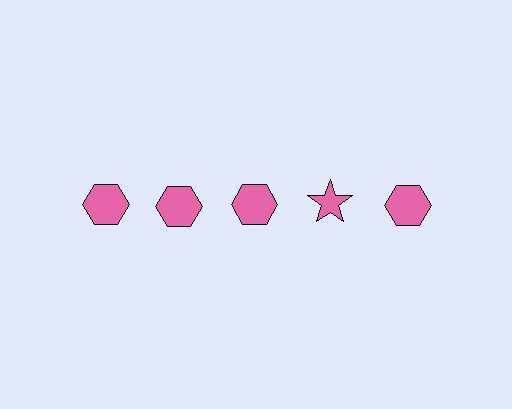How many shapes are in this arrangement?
There are 5 shapes arranged in a grid pattern.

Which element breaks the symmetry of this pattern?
The pink star in the top row, second from right column breaks the symmetry. All other shapes are pink hexagons.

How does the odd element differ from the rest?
It has a different shape: star instead of hexagon.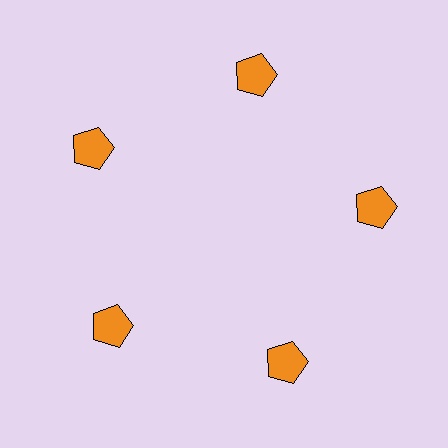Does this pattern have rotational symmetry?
Yes, this pattern has 5-fold rotational symmetry. It looks the same after rotating 72 degrees around the center.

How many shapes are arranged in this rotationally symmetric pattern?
There are 5 shapes, arranged in 5 groups of 1.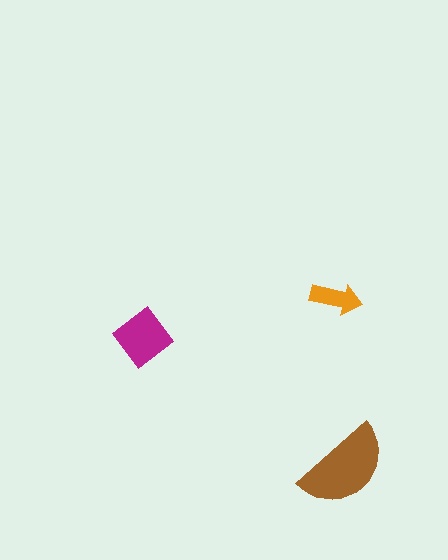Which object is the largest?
The brown semicircle.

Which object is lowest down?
The brown semicircle is bottommost.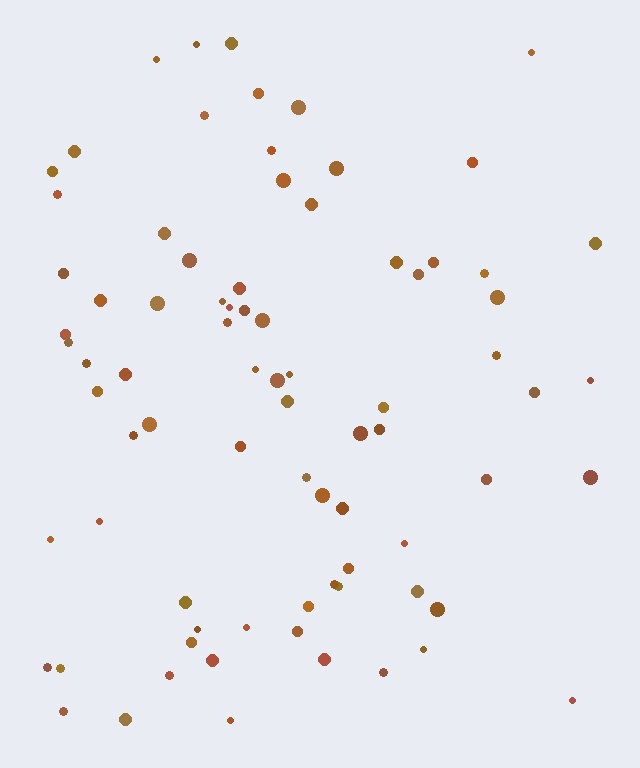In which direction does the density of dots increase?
From right to left, with the left side densest.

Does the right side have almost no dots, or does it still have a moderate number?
Still a moderate number, just noticeably fewer than the left.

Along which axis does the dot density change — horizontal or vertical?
Horizontal.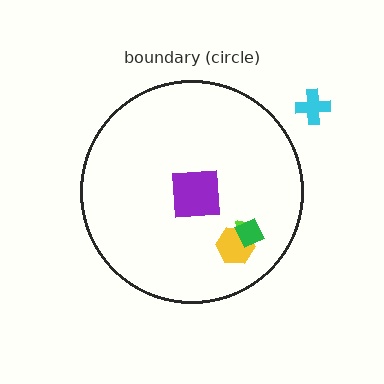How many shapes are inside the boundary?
4 inside, 1 outside.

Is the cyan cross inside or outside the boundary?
Outside.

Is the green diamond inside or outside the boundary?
Inside.